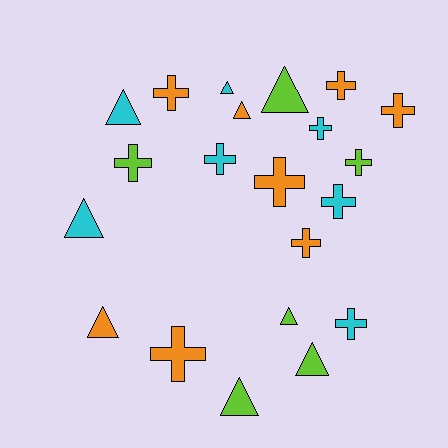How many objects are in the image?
There are 21 objects.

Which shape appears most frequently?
Cross, with 12 objects.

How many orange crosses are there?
There are 6 orange crosses.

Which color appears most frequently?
Orange, with 8 objects.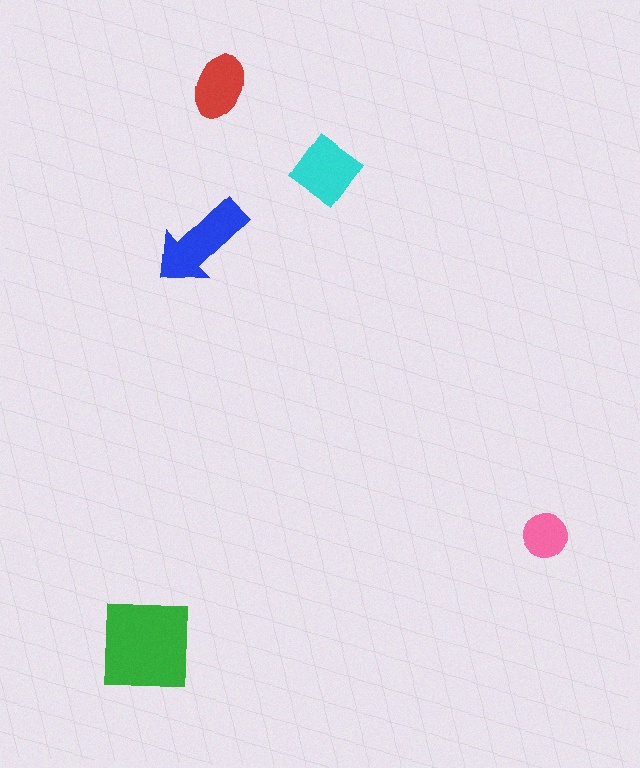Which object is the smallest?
The pink circle.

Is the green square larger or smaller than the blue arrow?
Larger.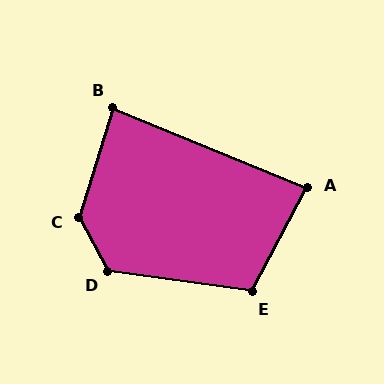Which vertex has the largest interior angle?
C, at approximately 135 degrees.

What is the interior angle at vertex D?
Approximately 126 degrees (obtuse).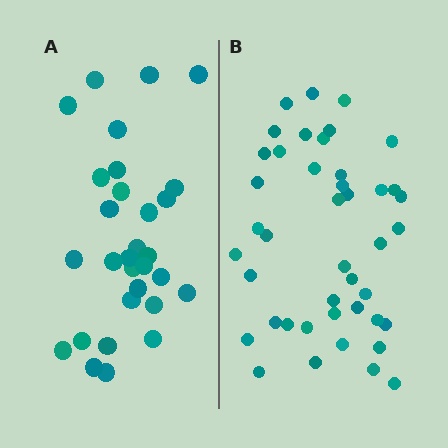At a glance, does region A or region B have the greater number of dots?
Region B (the right region) has more dots.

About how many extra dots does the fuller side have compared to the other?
Region B has approximately 15 more dots than region A.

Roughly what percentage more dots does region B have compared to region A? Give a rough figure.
About 45% more.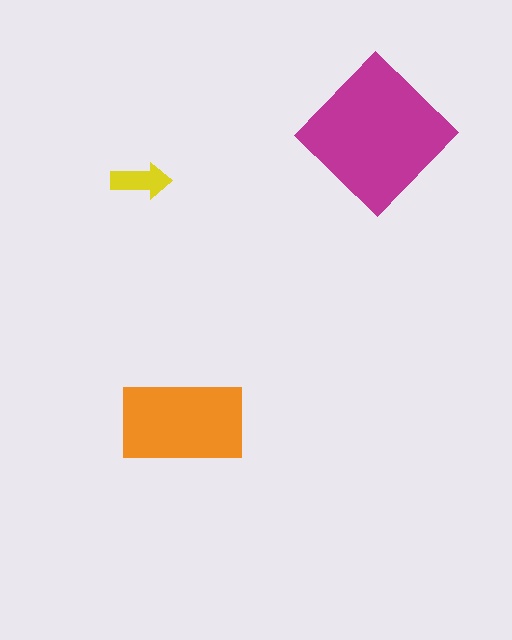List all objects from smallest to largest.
The yellow arrow, the orange rectangle, the magenta diamond.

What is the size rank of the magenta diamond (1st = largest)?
1st.